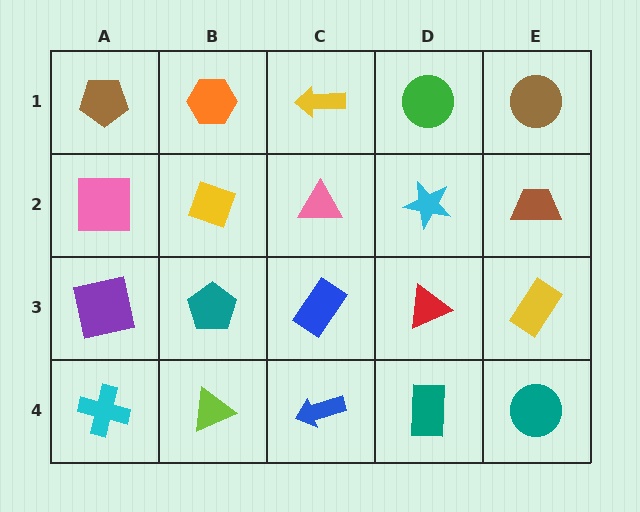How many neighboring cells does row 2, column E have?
3.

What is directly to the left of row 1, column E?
A green circle.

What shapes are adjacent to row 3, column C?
A pink triangle (row 2, column C), a blue arrow (row 4, column C), a teal pentagon (row 3, column B), a red triangle (row 3, column D).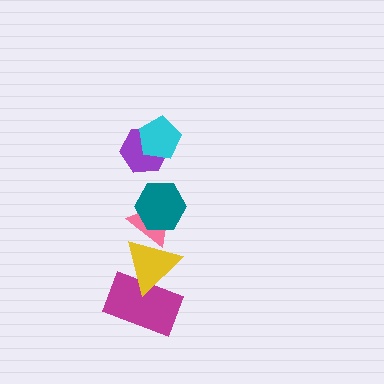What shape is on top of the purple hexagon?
The cyan pentagon is on top of the purple hexagon.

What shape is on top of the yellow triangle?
The pink triangle is on top of the yellow triangle.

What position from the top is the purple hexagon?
The purple hexagon is 2nd from the top.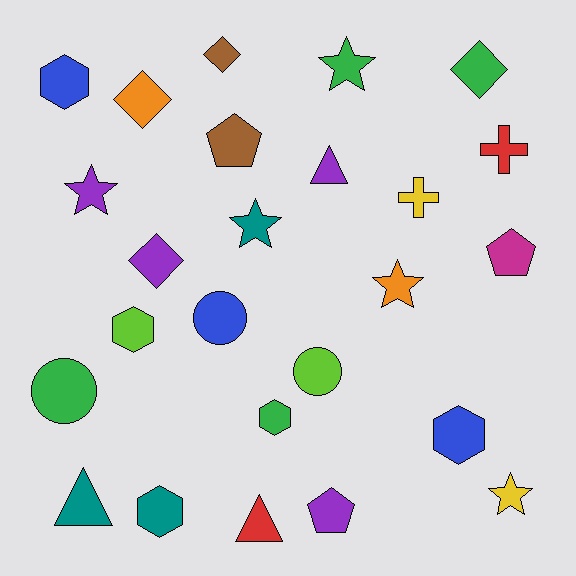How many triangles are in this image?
There are 3 triangles.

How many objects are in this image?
There are 25 objects.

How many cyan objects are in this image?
There are no cyan objects.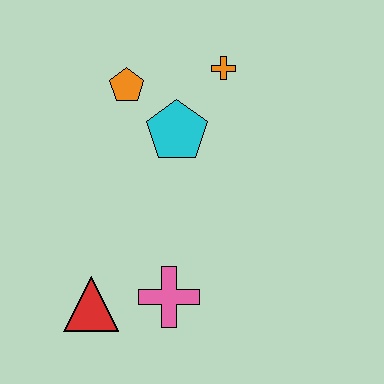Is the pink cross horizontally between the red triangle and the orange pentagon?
No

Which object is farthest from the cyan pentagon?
The red triangle is farthest from the cyan pentagon.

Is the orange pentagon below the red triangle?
No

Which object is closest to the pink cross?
The red triangle is closest to the pink cross.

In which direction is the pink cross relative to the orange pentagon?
The pink cross is below the orange pentagon.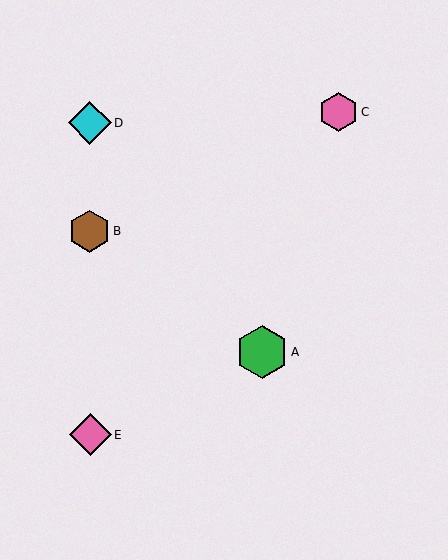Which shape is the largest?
The green hexagon (labeled A) is the largest.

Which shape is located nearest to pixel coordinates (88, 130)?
The cyan diamond (labeled D) at (90, 123) is nearest to that location.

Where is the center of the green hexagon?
The center of the green hexagon is at (262, 352).